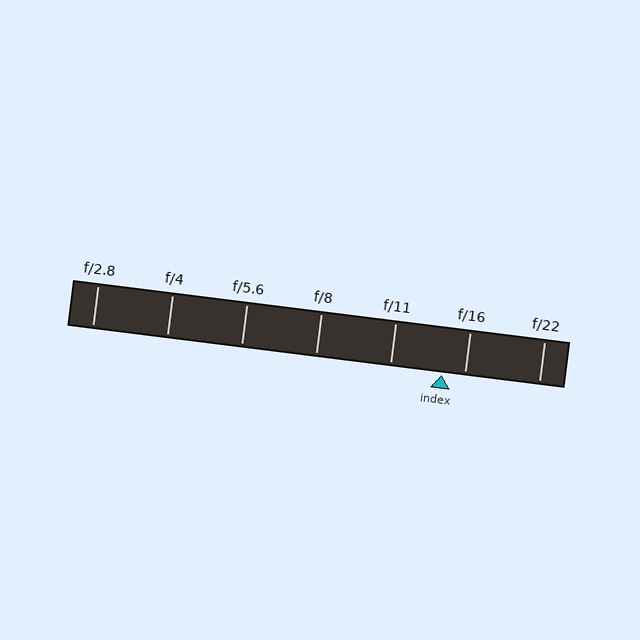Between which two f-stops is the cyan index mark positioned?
The index mark is between f/11 and f/16.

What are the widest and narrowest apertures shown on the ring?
The widest aperture shown is f/2.8 and the narrowest is f/22.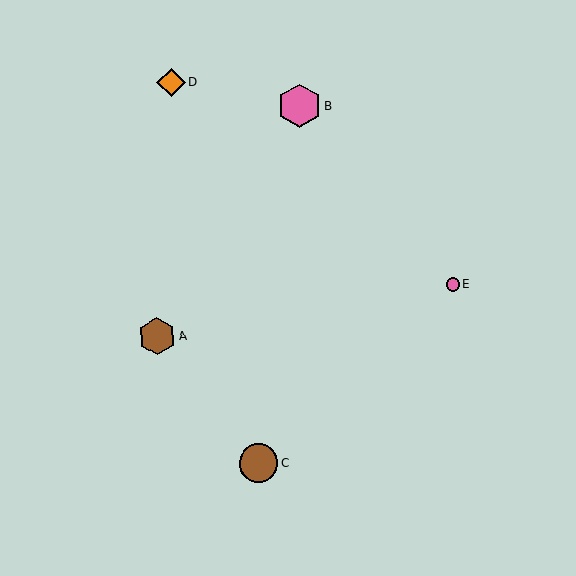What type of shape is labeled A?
Shape A is a brown hexagon.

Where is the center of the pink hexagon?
The center of the pink hexagon is at (299, 106).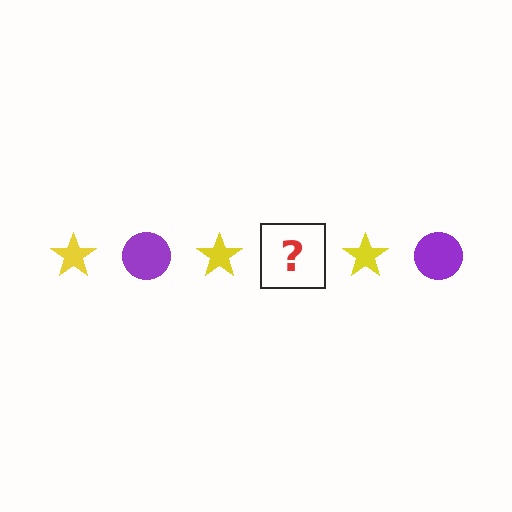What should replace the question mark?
The question mark should be replaced with a purple circle.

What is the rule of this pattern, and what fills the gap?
The rule is that the pattern alternates between yellow star and purple circle. The gap should be filled with a purple circle.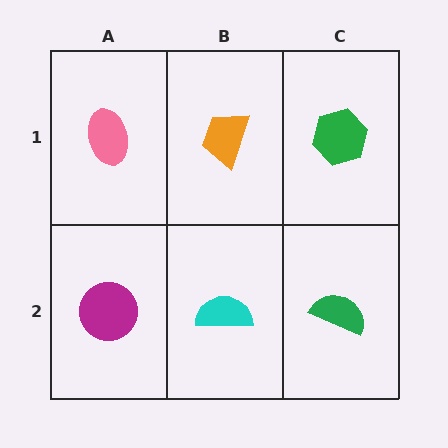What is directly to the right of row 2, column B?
A green semicircle.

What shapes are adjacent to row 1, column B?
A cyan semicircle (row 2, column B), a pink ellipse (row 1, column A), a green hexagon (row 1, column C).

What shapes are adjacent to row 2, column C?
A green hexagon (row 1, column C), a cyan semicircle (row 2, column B).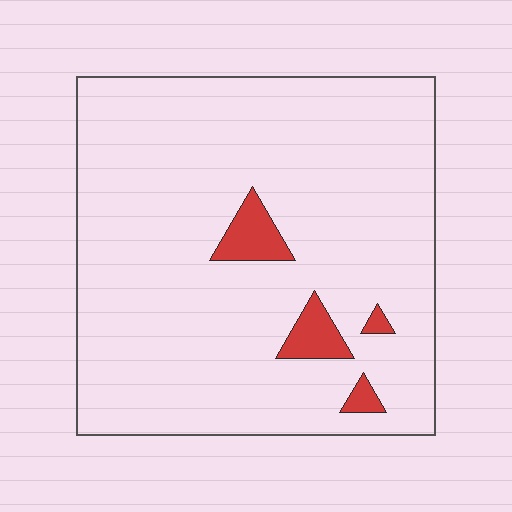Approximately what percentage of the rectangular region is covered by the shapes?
Approximately 5%.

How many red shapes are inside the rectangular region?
4.